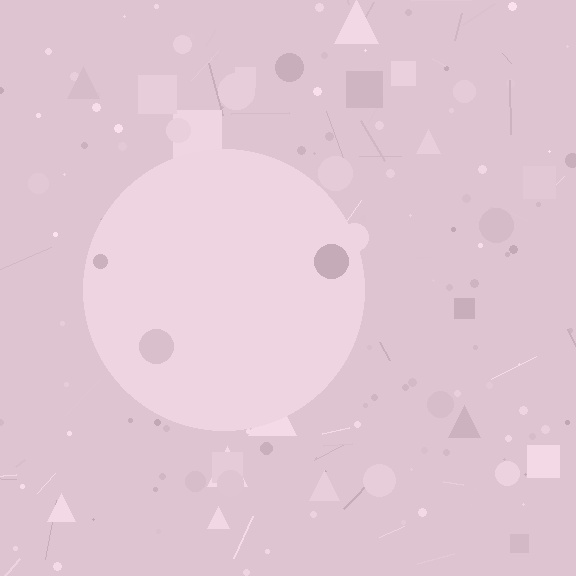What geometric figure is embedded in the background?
A circle is embedded in the background.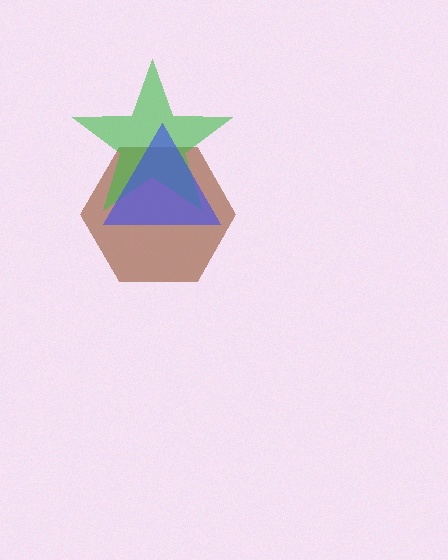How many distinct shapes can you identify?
There are 3 distinct shapes: a brown hexagon, a green star, a blue triangle.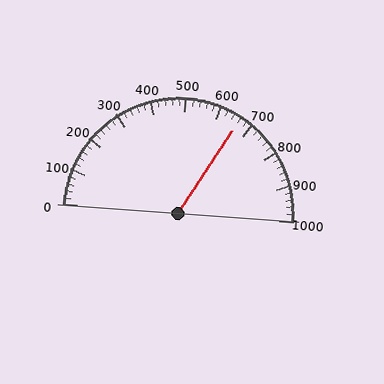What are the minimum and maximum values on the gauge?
The gauge ranges from 0 to 1000.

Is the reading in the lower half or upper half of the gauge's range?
The reading is in the upper half of the range (0 to 1000).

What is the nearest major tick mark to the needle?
The nearest major tick mark is 700.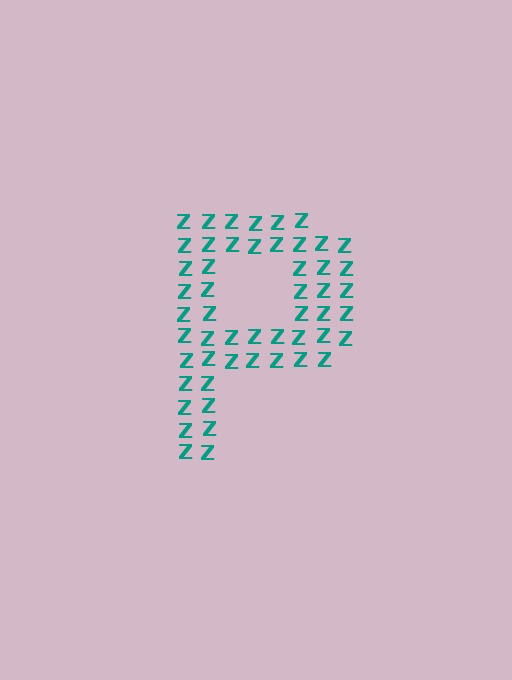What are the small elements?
The small elements are letter Z's.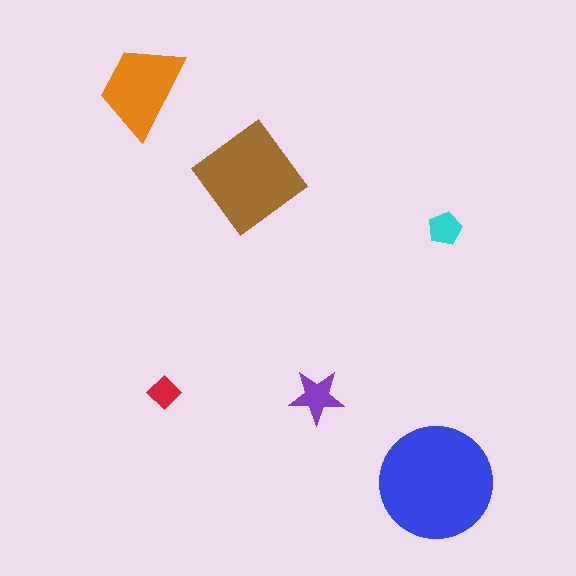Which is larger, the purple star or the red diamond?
The purple star.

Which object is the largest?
The blue circle.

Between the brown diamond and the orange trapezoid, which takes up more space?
The brown diamond.